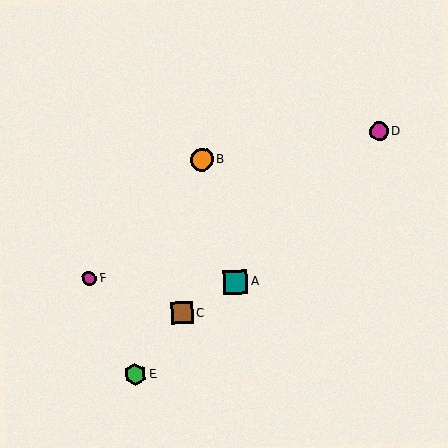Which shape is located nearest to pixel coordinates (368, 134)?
The magenta circle (labeled D) at (379, 131) is nearest to that location.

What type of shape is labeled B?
Shape B is an orange circle.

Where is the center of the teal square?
The center of the teal square is at (236, 282).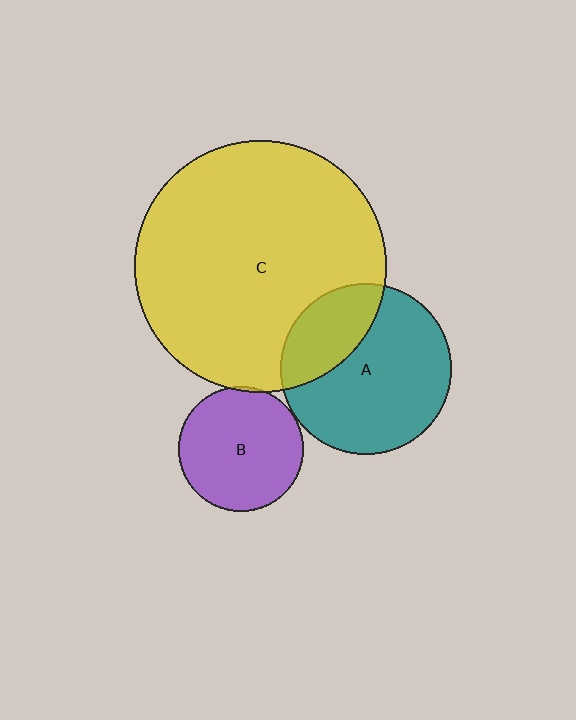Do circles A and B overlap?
Yes.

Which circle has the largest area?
Circle C (yellow).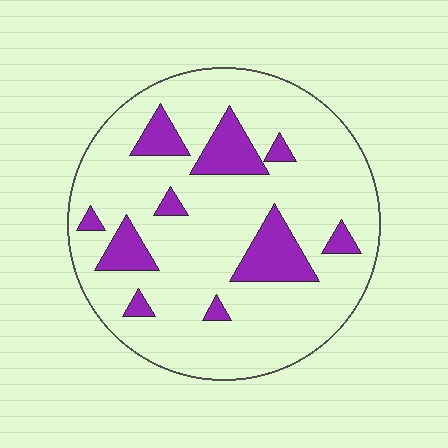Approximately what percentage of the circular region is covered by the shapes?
Approximately 15%.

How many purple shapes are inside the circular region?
10.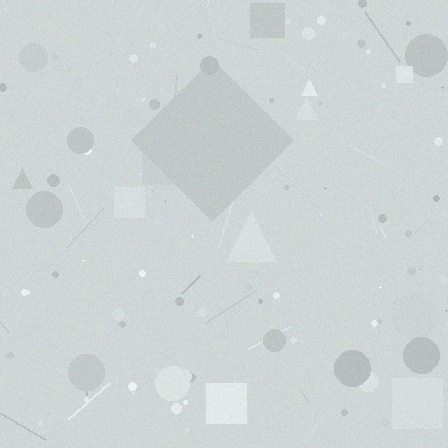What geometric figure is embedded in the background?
A diamond is embedded in the background.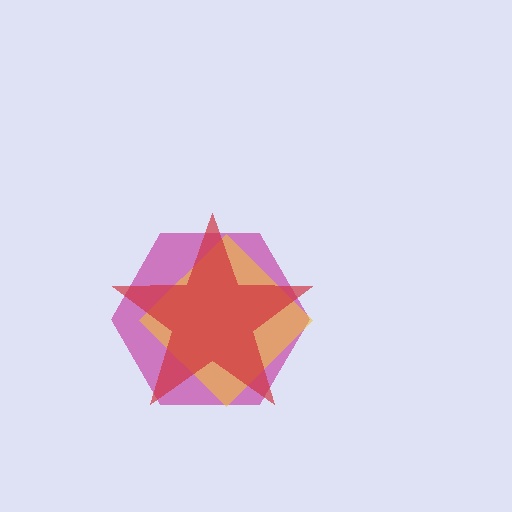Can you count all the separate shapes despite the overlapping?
Yes, there are 3 separate shapes.